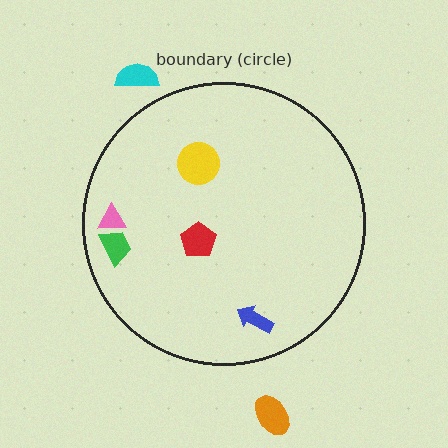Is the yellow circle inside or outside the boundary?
Inside.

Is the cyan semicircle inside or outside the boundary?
Outside.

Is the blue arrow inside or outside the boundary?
Inside.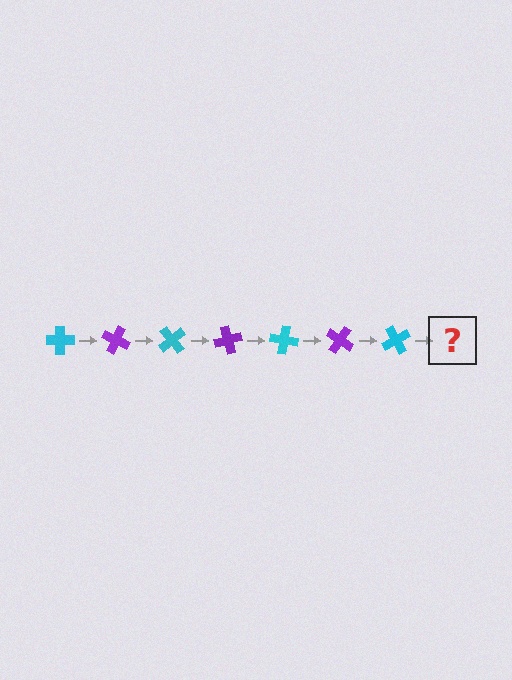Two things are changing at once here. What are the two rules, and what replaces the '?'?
The two rules are that it rotates 25 degrees each step and the color cycles through cyan and purple. The '?' should be a purple cross, rotated 175 degrees from the start.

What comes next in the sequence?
The next element should be a purple cross, rotated 175 degrees from the start.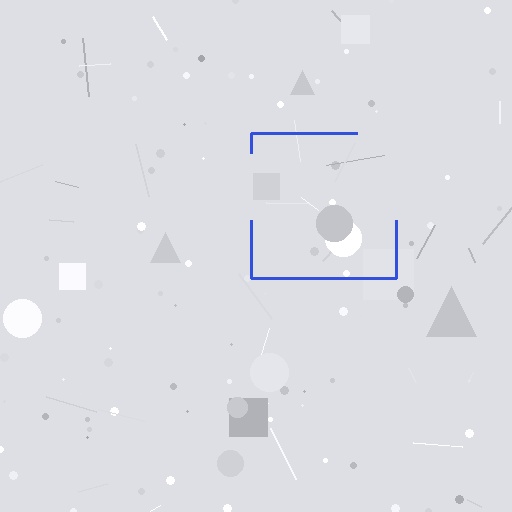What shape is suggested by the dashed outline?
The dashed outline suggests a square.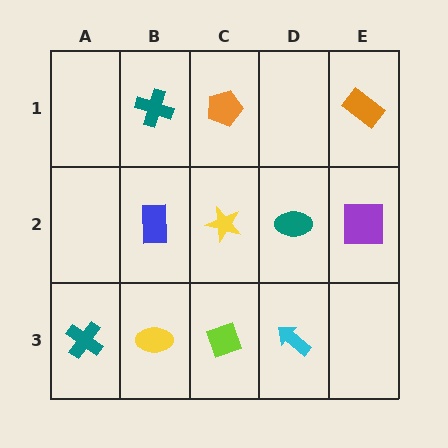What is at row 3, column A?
A teal cross.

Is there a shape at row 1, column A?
No, that cell is empty.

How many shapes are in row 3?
4 shapes.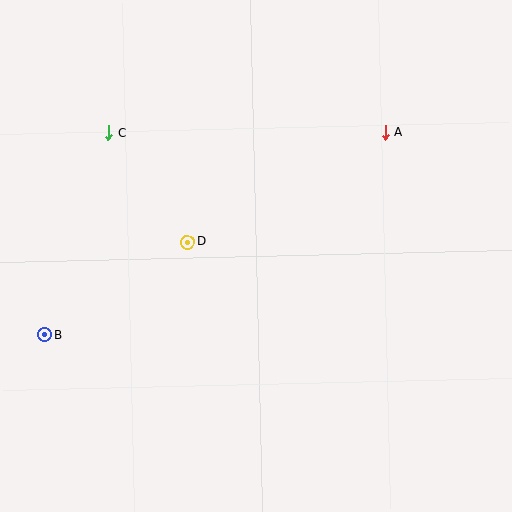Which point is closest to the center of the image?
Point D at (188, 242) is closest to the center.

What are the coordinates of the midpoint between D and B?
The midpoint between D and B is at (116, 288).